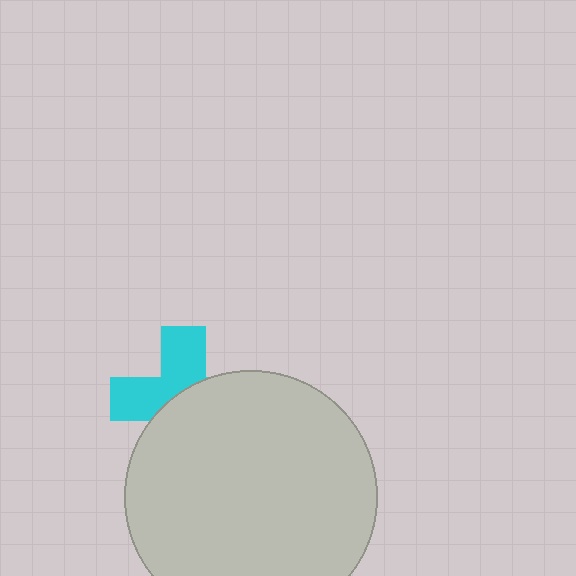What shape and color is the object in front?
The object in front is a light gray circle.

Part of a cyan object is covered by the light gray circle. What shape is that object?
It is a cross.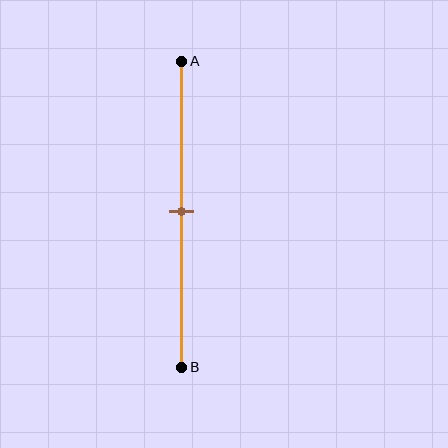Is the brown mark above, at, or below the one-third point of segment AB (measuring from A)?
The brown mark is below the one-third point of segment AB.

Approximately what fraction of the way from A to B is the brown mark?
The brown mark is approximately 50% of the way from A to B.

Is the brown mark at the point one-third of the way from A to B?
No, the mark is at about 50% from A, not at the 33% one-third point.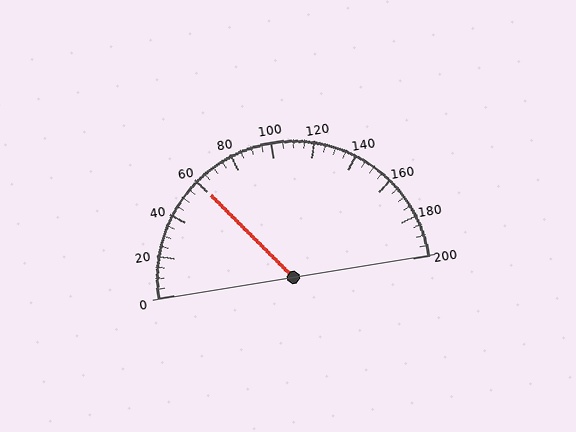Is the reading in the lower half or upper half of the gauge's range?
The reading is in the lower half of the range (0 to 200).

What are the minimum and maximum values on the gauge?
The gauge ranges from 0 to 200.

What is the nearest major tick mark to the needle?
The nearest major tick mark is 60.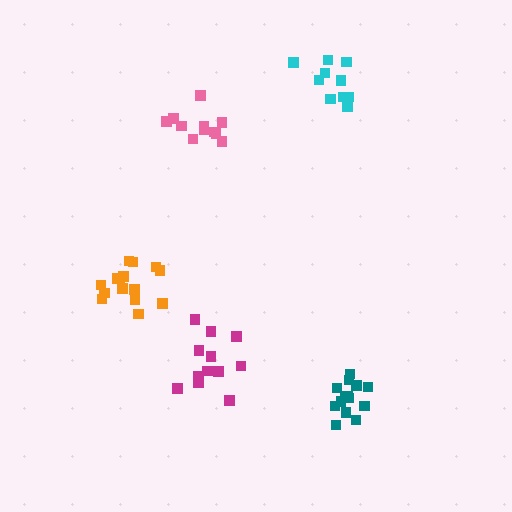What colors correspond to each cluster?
The clusters are colored: pink, magenta, teal, orange, cyan.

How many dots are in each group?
Group 1: 11 dots, Group 2: 12 dots, Group 3: 14 dots, Group 4: 15 dots, Group 5: 10 dots (62 total).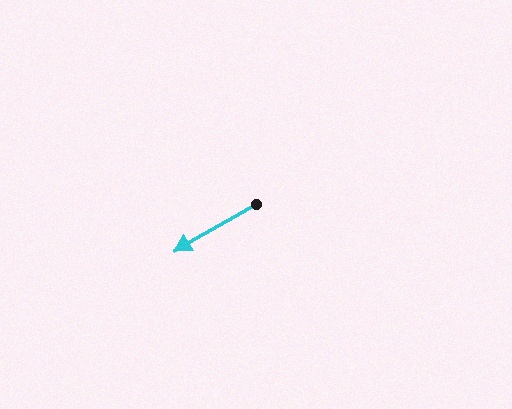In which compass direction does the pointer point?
Southwest.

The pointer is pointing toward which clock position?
Roughly 8 o'clock.